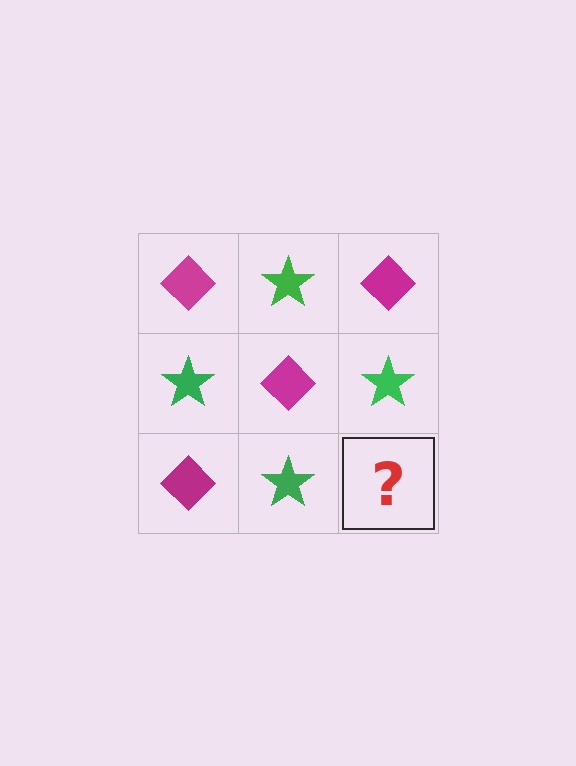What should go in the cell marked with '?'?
The missing cell should contain a magenta diamond.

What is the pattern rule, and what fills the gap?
The rule is that it alternates magenta diamond and green star in a checkerboard pattern. The gap should be filled with a magenta diamond.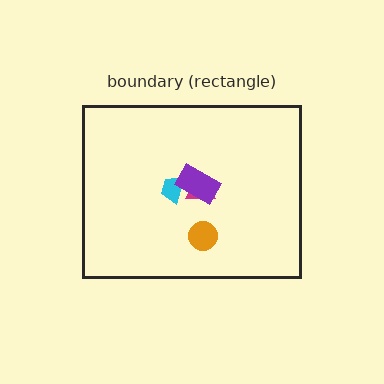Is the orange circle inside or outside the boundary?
Inside.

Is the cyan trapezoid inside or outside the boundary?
Inside.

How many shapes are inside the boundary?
4 inside, 0 outside.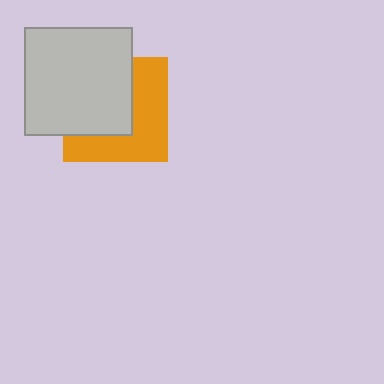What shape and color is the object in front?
The object in front is a light gray square.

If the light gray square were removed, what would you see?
You would see the complete orange square.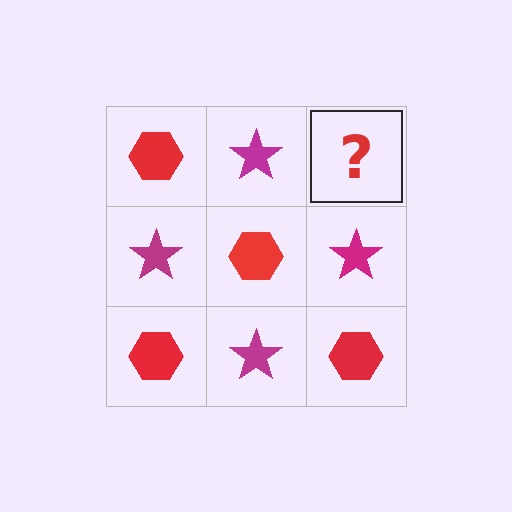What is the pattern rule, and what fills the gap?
The rule is that it alternates red hexagon and magenta star in a checkerboard pattern. The gap should be filled with a red hexagon.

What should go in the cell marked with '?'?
The missing cell should contain a red hexagon.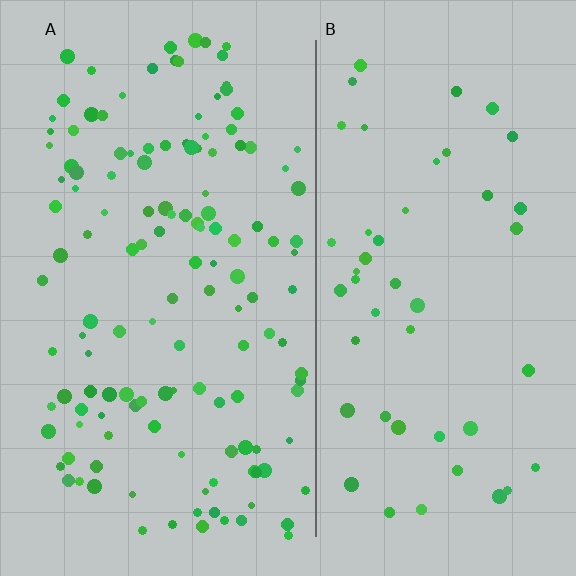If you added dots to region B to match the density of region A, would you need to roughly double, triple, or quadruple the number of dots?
Approximately triple.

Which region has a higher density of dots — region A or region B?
A (the left).